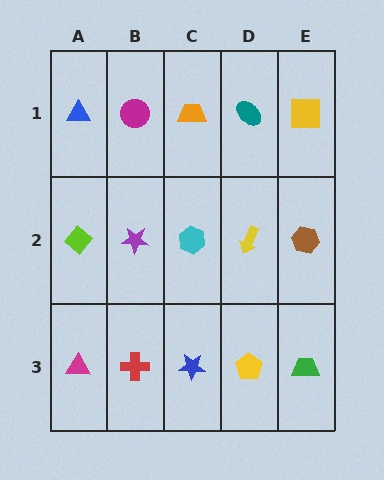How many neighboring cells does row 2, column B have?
4.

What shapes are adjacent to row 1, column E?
A brown hexagon (row 2, column E), a teal ellipse (row 1, column D).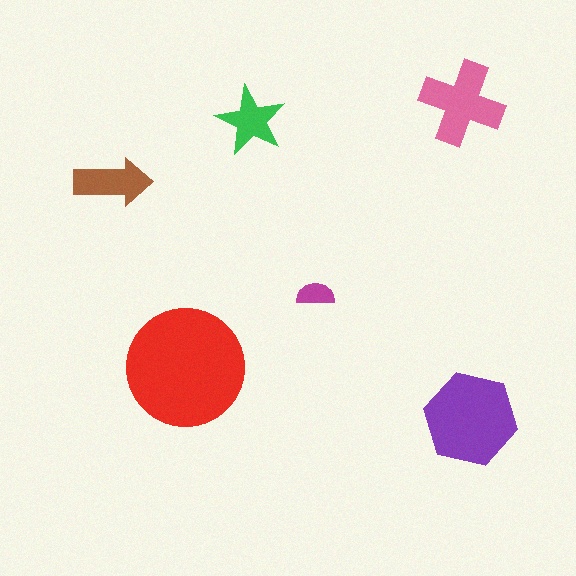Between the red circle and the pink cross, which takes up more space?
The red circle.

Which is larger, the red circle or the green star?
The red circle.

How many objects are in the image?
There are 6 objects in the image.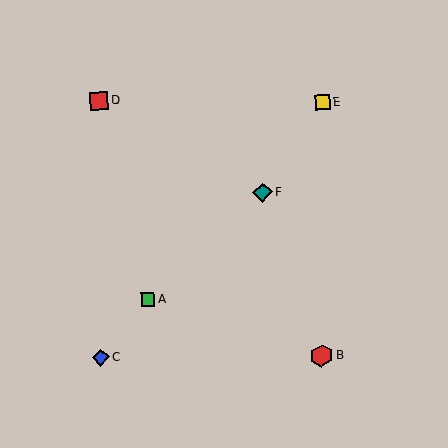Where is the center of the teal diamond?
The center of the teal diamond is at (262, 192).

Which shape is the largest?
The red hexagon (labeled B) is the largest.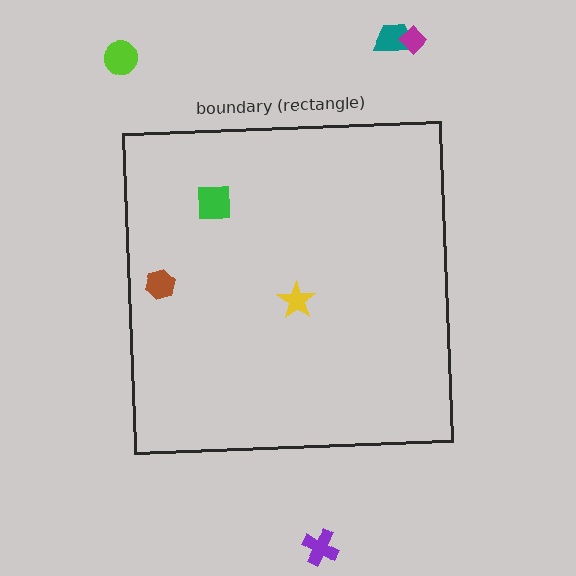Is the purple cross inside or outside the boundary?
Outside.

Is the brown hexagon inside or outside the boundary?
Inside.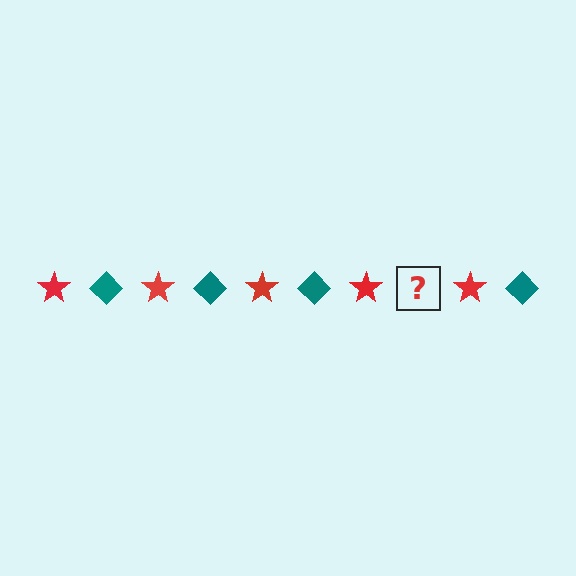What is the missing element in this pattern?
The missing element is a teal diamond.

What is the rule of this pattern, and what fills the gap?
The rule is that the pattern alternates between red star and teal diamond. The gap should be filled with a teal diamond.